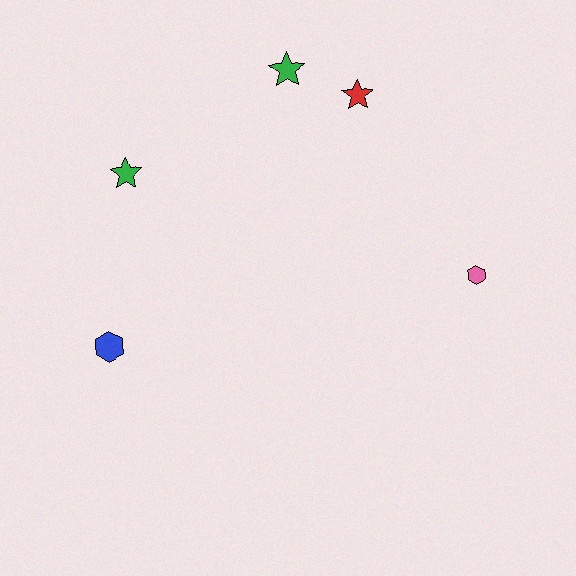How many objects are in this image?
There are 5 objects.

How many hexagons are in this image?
There are 2 hexagons.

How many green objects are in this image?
There are 2 green objects.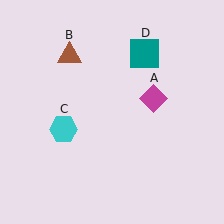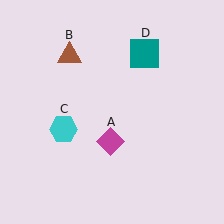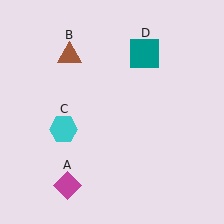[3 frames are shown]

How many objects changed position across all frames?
1 object changed position: magenta diamond (object A).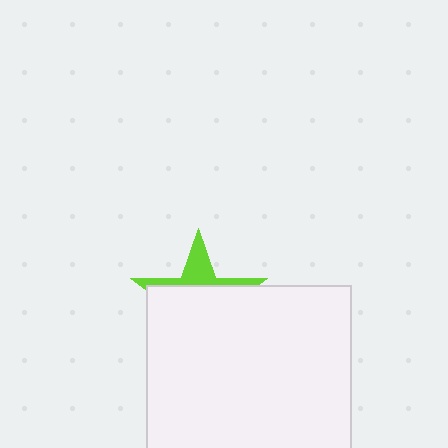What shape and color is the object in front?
The object in front is a white square.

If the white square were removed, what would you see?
You would see the complete lime star.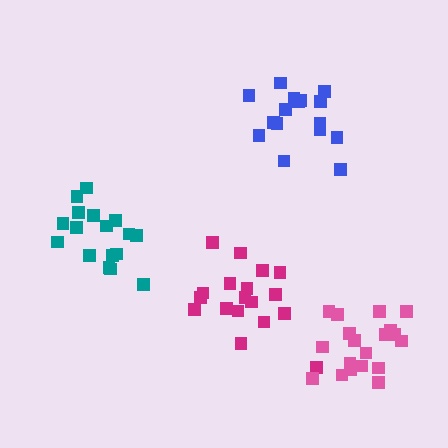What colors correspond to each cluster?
The clusters are colored: magenta, teal, blue, pink.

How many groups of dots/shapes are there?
There are 4 groups.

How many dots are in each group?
Group 1: 18 dots, Group 2: 17 dots, Group 3: 16 dots, Group 4: 19 dots (70 total).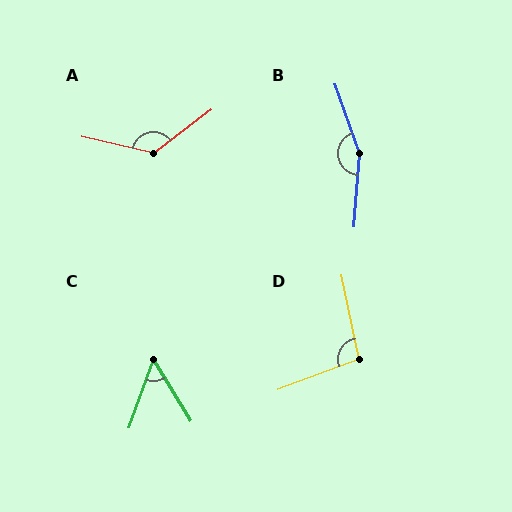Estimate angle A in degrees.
Approximately 129 degrees.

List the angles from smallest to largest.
C (51°), D (99°), A (129°), B (156°).